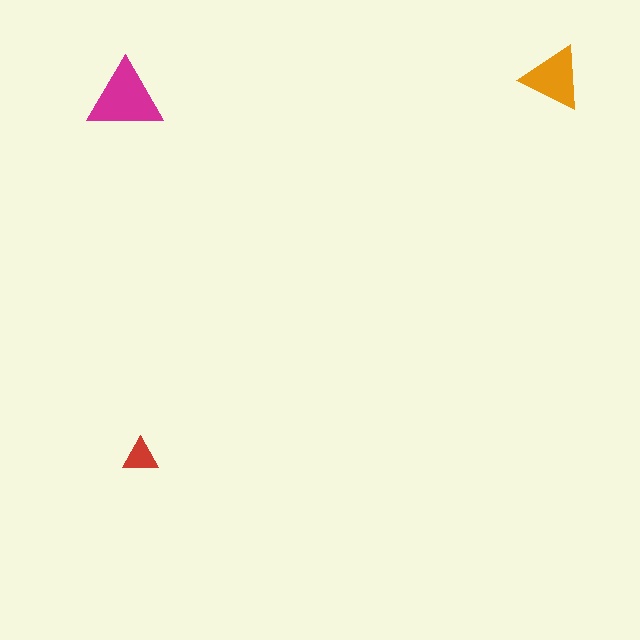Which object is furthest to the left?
The magenta triangle is leftmost.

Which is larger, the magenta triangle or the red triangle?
The magenta one.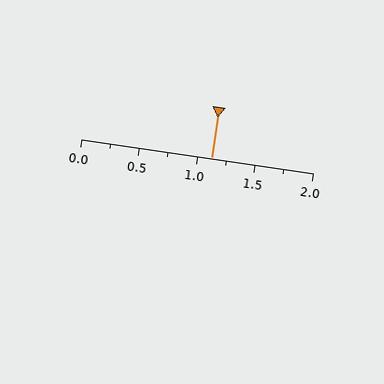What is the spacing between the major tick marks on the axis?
The major ticks are spaced 0.5 apart.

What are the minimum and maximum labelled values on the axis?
The axis runs from 0.0 to 2.0.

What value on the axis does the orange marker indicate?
The marker indicates approximately 1.12.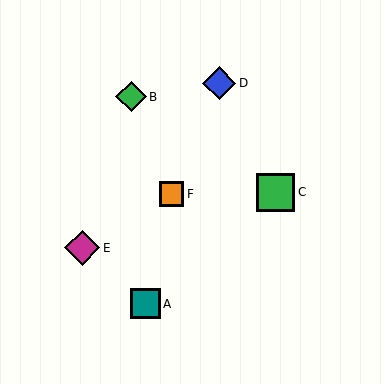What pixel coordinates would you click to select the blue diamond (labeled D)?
Click at (219, 83) to select the blue diamond D.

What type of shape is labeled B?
Shape B is a green diamond.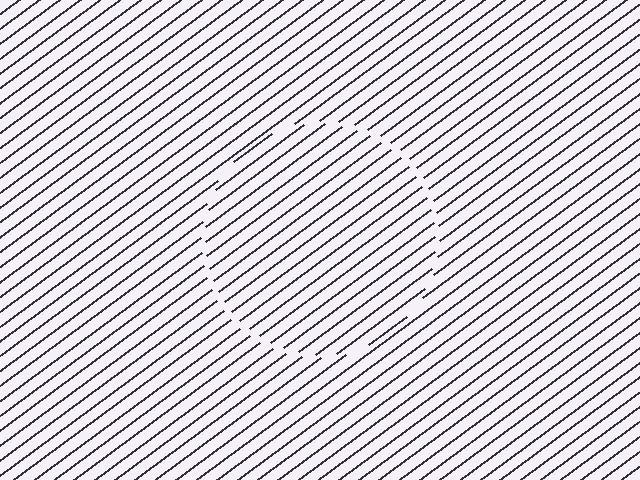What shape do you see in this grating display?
An illusory circle. The interior of the shape contains the same grating, shifted by half a period — the contour is defined by the phase discontinuity where line-ends from the inner and outer gratings abut.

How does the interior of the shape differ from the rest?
The interior of the shape contains the same grating, shifted by half a period — the contour is defined by the phase discontinuity where line-ends from the inner and outer gratings abut.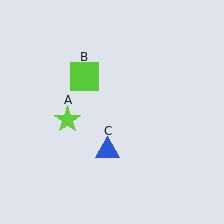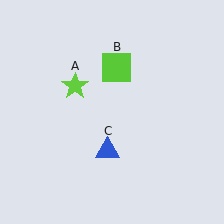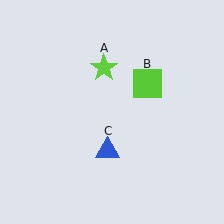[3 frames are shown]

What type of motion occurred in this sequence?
The lime star (object A), lime square (object B) rotated clockwise around the center of the scene.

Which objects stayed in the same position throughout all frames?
Blue triangle (object C) remained stationary.